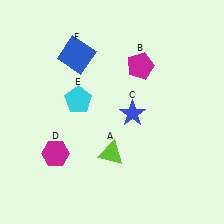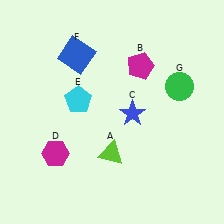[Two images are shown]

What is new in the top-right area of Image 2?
A green circle (G) was added in the top-right area of Image 2.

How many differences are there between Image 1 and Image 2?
There is 1 difference between the two images.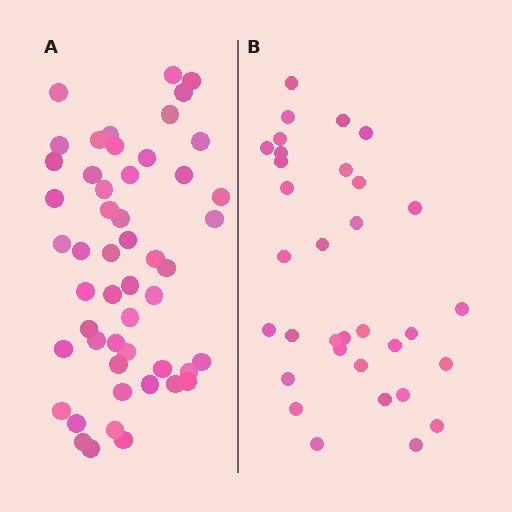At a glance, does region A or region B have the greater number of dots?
Region A (the left region) has more dots.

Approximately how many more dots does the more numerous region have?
Region A has approximately 20 more dots than region B.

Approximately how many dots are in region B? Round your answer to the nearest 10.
About 30 dots. (The exact count is 33, which rounds to 30.)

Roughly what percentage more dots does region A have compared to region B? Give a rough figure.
About 55% more.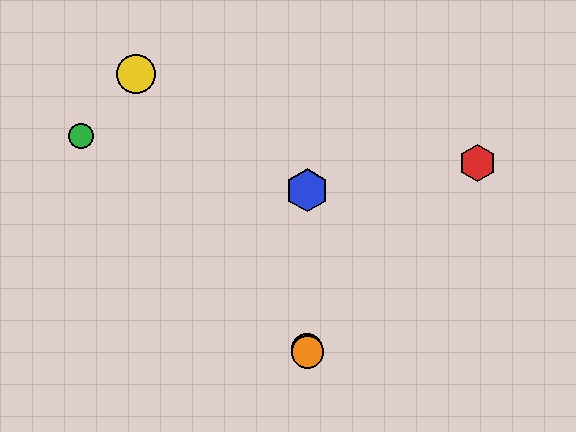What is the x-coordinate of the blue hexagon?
The blue hexagon is at x≈307.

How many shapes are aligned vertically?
3 shapes (the blue hexagon, the purple circle, the orange circle) are aligned vertically.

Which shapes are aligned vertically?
The blue hexagon, the purple circle, the orange circle are aligned vertically.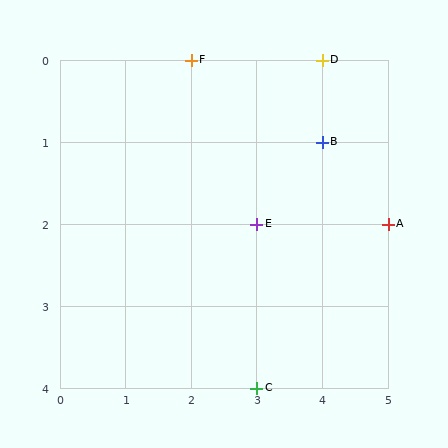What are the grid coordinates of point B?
Point B is at grid coordinates (4, 1).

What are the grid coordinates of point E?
Point E is at grid coordinates (3, 2).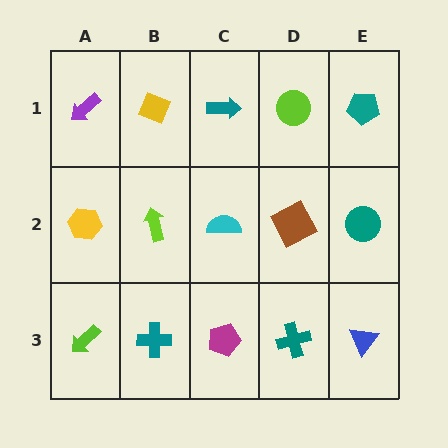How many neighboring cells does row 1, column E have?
2.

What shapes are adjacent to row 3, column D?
A brown square (row 2, column D), a magenta pentagon (row 3, column C), a blue triangle (row 3, column E).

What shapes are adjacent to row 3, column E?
A teal circle (row 2, column E), a teal cross (row 3, column D).